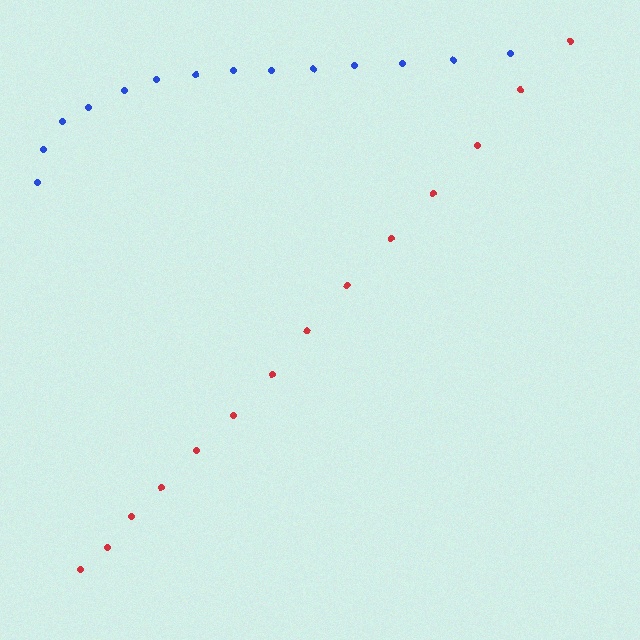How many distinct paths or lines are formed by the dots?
There are 2 distinct paths.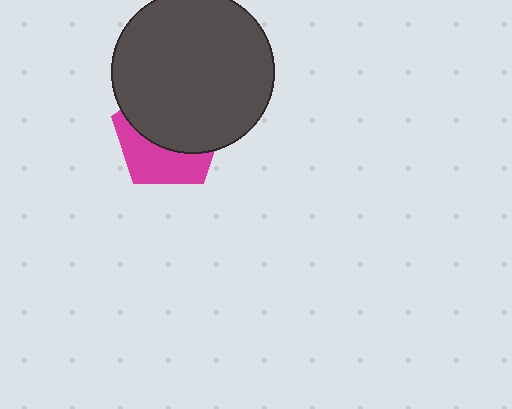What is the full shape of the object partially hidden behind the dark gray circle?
The partially hidden object is a magenta pentagon.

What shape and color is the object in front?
The object in front is a dark gray circle.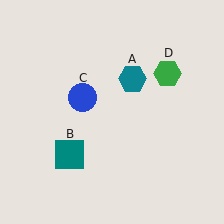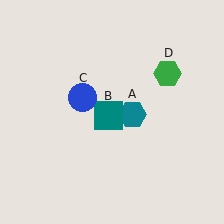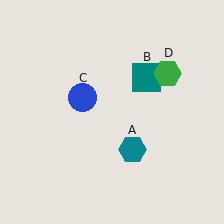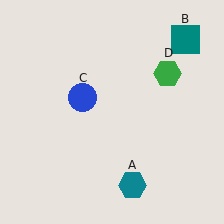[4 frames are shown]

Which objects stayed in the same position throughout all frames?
Blue circle (object C) and green hexagon (object D) remained stationary.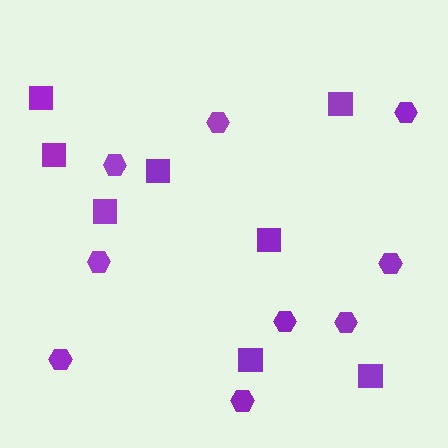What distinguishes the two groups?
There are 2 groups: one group of squares (8) and one group of hexagons (9).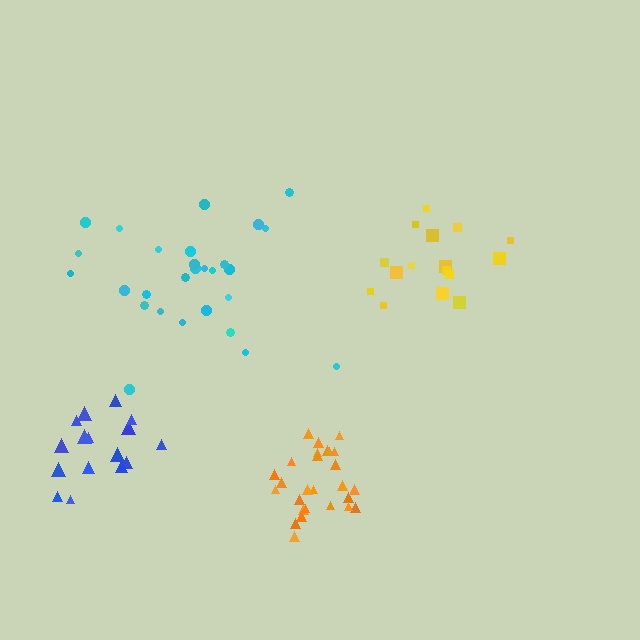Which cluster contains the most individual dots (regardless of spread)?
Cyan (28).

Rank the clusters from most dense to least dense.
orange, yellow, blue, cyan.